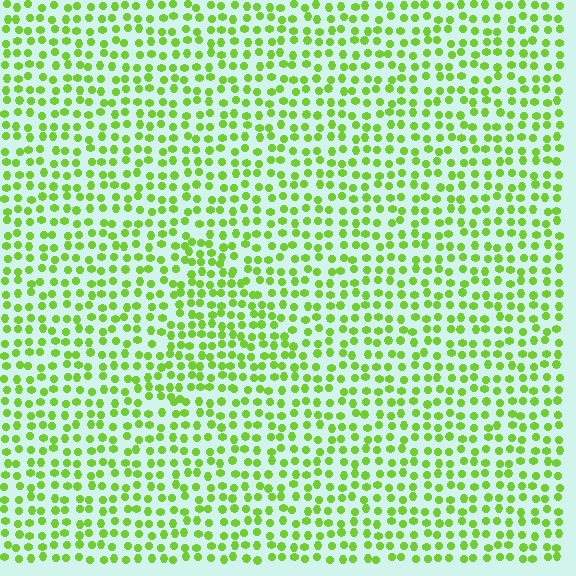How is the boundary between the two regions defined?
The boundary is defined by a change in element density (approximately 1.4x ratio). All elements are the same color, size, and shape.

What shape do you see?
I see a triangle.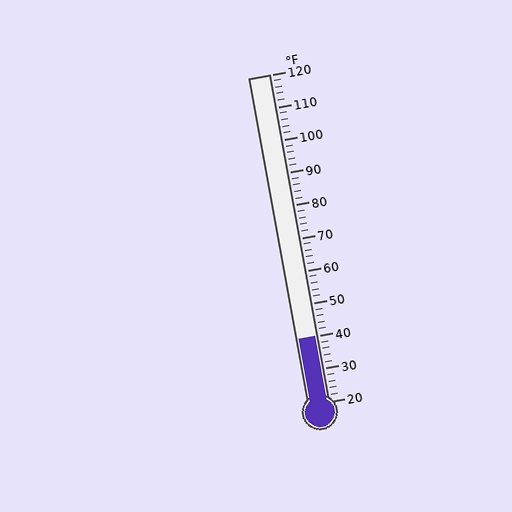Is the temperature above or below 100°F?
The temperature is below 100°F.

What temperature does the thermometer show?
The thermometer shows approximately 40°F.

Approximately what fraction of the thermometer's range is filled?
The thermometer is filled to approximately 20% of its range.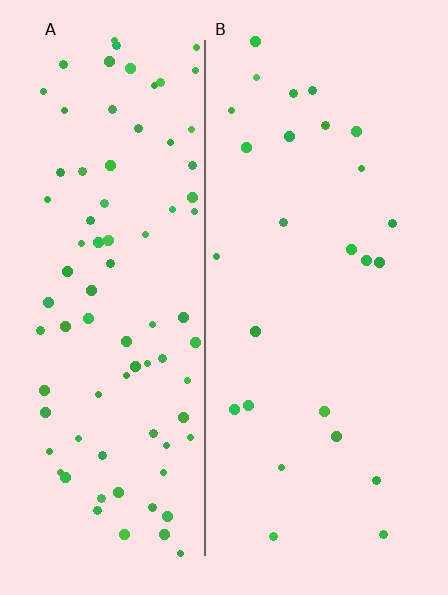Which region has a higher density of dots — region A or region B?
A (the left).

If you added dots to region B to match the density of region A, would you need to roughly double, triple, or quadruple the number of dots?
Approximately triple.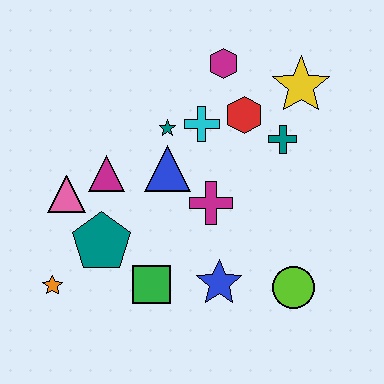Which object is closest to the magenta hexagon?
The red hexagon is closest to the magenta hexagon.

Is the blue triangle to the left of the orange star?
No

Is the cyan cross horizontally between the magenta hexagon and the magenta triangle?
Yes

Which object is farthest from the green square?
The yellow star is farthest from the green square.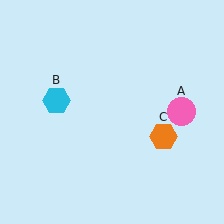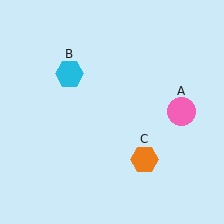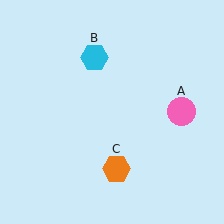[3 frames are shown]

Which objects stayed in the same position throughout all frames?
Pink circle (object A) remained stationary.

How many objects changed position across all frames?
2 objects changed position: cyan hexagon (object B), orange hexagon (object C).